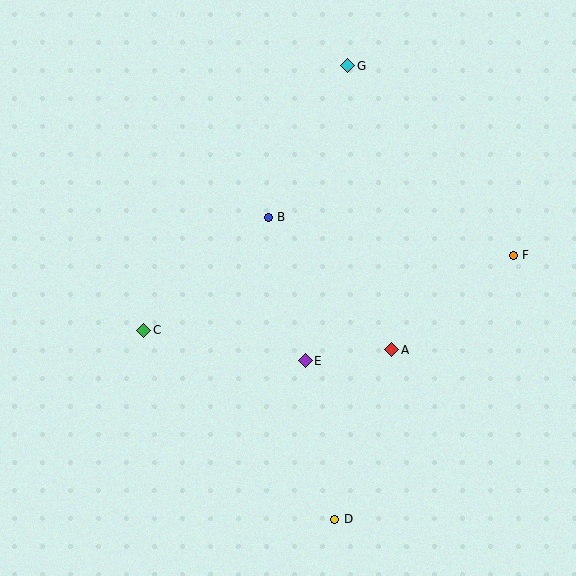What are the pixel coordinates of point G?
Point G is at (348, 66).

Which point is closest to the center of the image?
Point B at (268, 217) is closest to the center.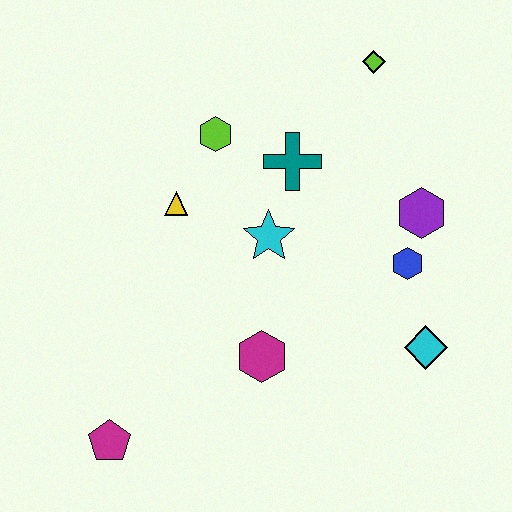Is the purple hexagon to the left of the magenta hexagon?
No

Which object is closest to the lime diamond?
The teal cross is closest to the lime diamond.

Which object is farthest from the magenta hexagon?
The lime diamond is farthest from the magenta hexagon.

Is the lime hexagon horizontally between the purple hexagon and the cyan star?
No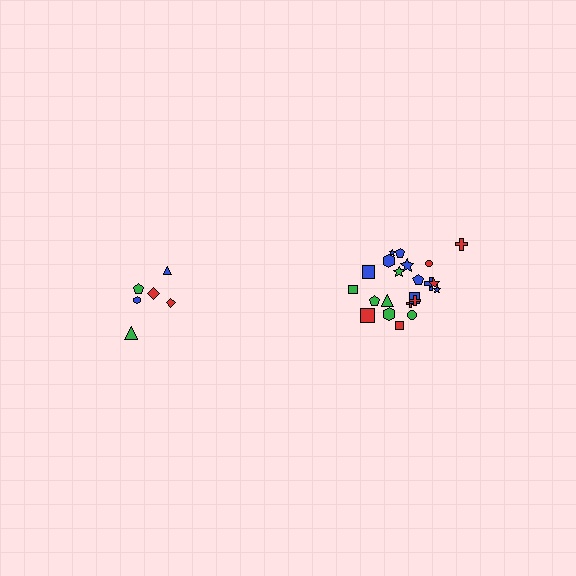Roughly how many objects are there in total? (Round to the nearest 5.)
Roughly 30 objects in total.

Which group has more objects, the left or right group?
The right group.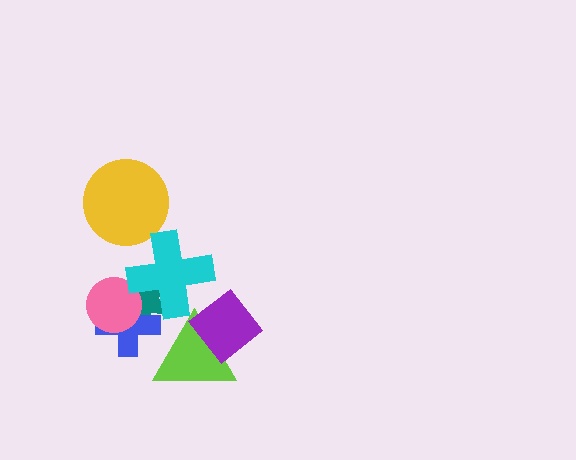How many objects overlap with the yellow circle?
0 objects overlap with the yellow circle.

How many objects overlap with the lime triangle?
1 object overlaps with the lime triangle.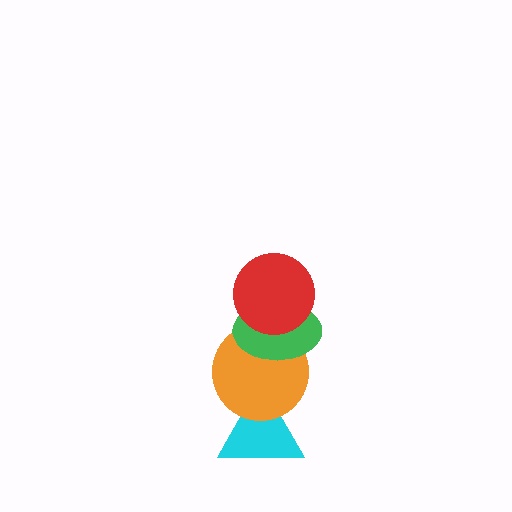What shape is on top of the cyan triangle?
The orange circle is on top of the cyan triangle.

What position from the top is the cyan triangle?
The cyan triangle is 4th from the top.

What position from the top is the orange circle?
The orange circle is 3rd from the top.